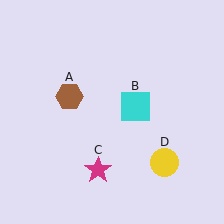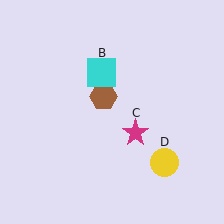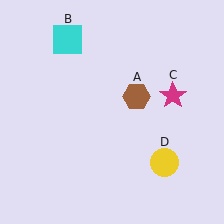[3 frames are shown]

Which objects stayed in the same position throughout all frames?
Yellow circle (object D) remained stationary.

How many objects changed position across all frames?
3 objects changed position: brown hexagon (object A), cyan square (object B), magenta star (object C).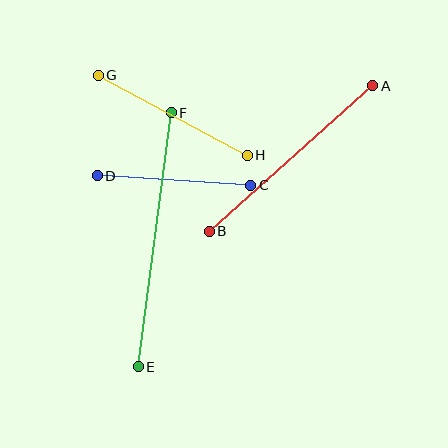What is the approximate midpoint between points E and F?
The midpoint is at approximately (155, 240) pixels.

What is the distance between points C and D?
The distance is approximately 154 pixels.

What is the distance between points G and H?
The distance is approximately 169 pixels.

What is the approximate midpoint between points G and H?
The midpoint is at approximately (173, 115) pixels.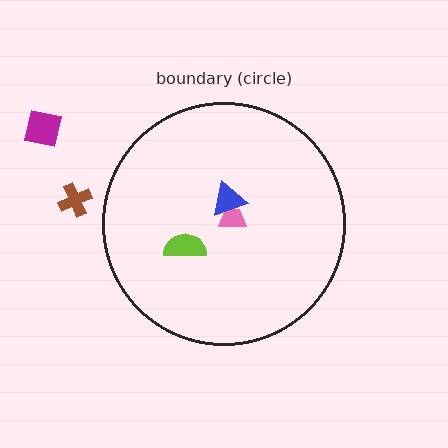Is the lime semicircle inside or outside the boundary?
Inside.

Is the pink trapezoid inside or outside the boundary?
Inside.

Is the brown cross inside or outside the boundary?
Outside.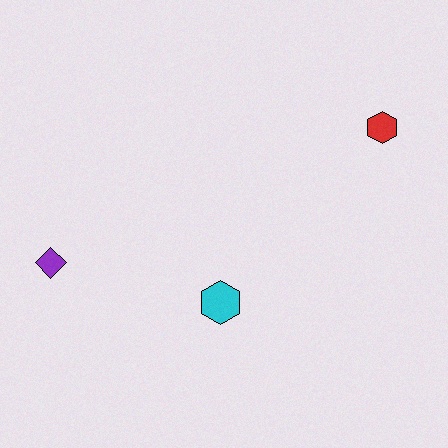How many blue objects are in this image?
There are no blue objects.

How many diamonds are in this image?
There is 1 diamond.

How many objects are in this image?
There are 3 objects.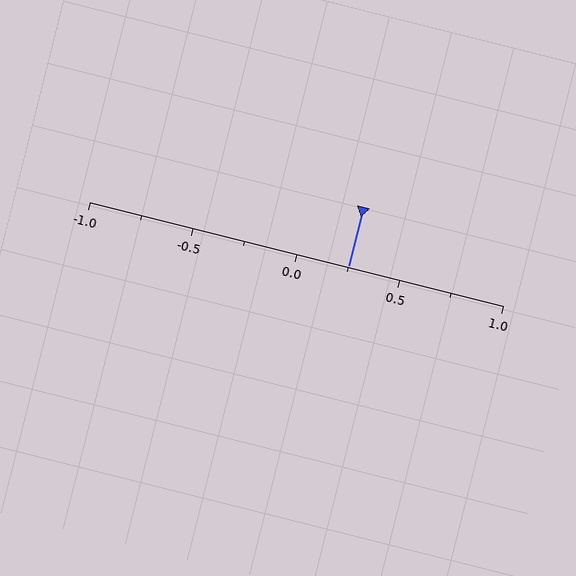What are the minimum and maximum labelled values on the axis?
The axis runs from -1.0 to 1.0.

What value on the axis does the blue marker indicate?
The marker indicates approximately 0.25.